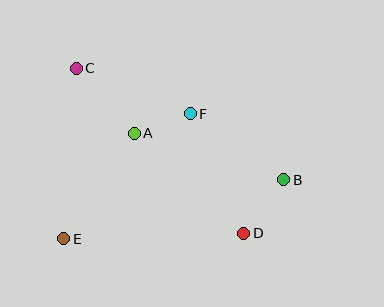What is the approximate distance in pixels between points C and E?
The distance between C and E is approximately 171 pixels.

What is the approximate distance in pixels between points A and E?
The distance between A and E is approximately 127 pixels.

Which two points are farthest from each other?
Points B and C are farthest from each other.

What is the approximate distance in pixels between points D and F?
The distance between D and F is approximately 131 pixels.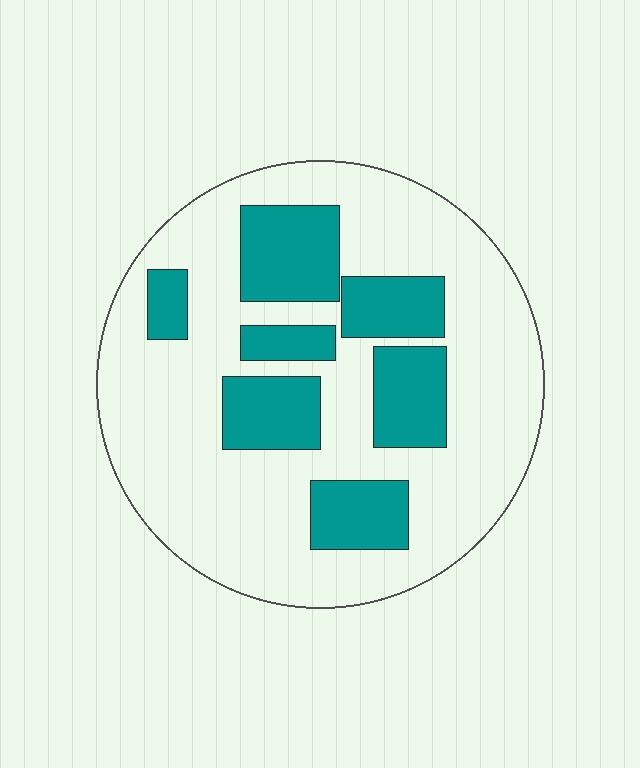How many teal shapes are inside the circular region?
7.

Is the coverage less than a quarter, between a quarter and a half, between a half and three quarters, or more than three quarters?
Between a quarter and a half.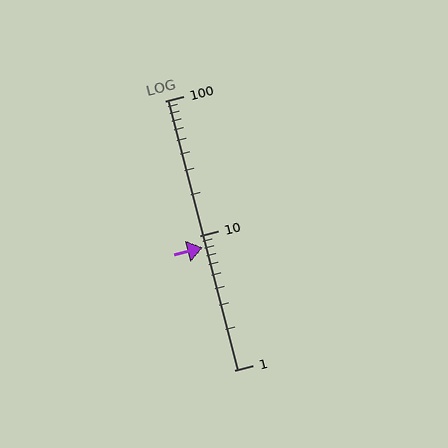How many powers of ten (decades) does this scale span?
The scale spans 2 decades, from 1 to 100.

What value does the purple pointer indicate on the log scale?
The pointer indicates approximately 8.1.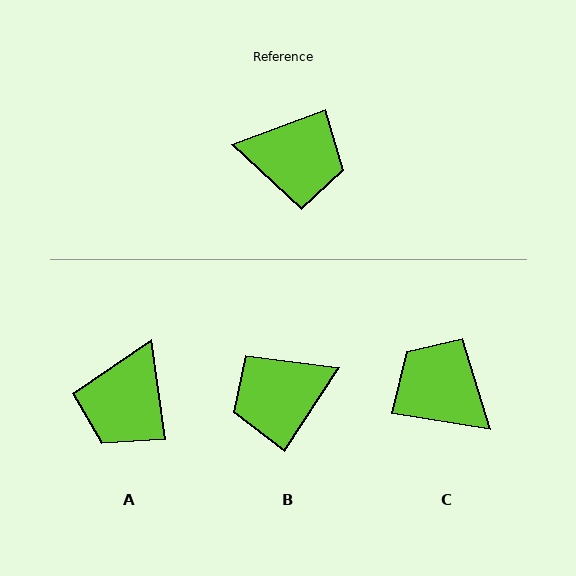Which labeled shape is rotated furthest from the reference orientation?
C, about 150 degrees away.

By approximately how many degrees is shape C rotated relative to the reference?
Approximately 150 degrees counter-clockwise.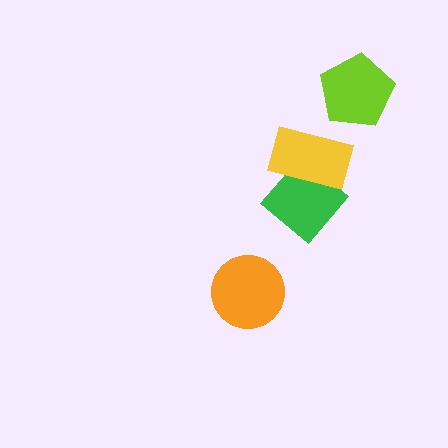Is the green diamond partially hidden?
Yes, it is partially covered by another shape.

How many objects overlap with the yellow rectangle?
1 object overlaps with the yellow rectangle.